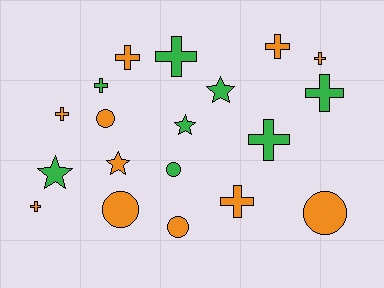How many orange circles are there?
There are 4 orange circles.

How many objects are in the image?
There are 19 objects.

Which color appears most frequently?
Orange, with 11 objects.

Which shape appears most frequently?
Cross, with 10 objects.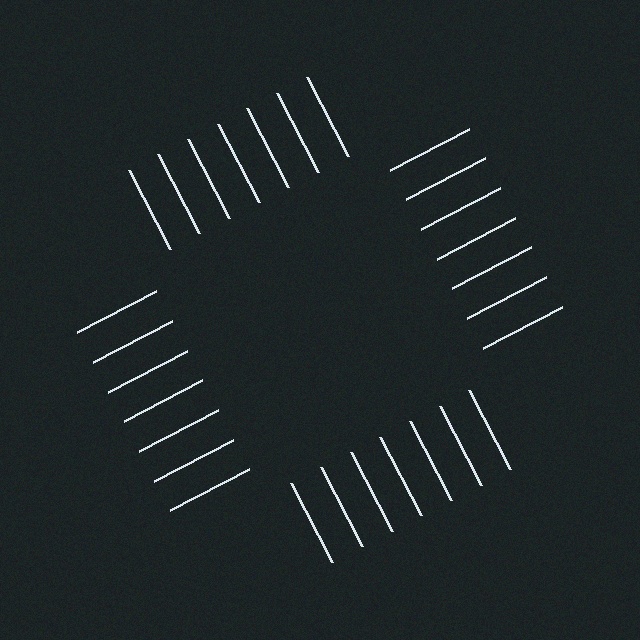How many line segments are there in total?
28 — 7 along each of the 4 edges.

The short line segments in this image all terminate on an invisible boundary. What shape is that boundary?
An illusory square — the line segments terminate on its edges but no continuous stroke is drawn.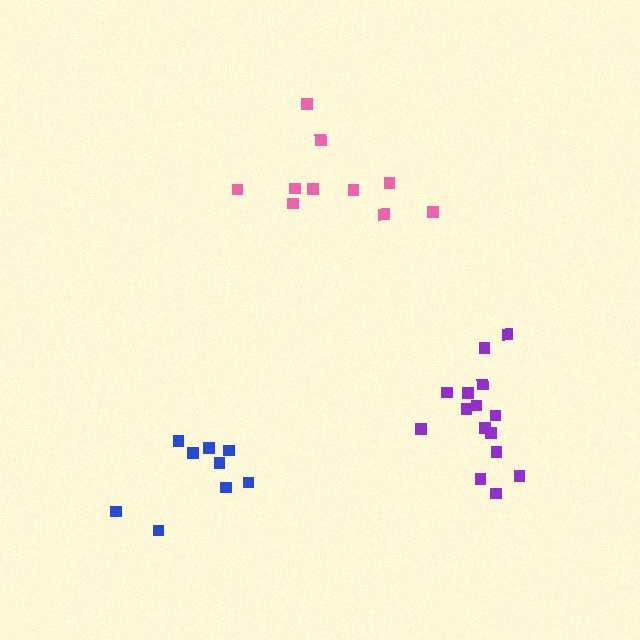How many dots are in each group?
Group 1: 9 dots, Group 2: 10 dots, Group 3: 15 dots (34 total).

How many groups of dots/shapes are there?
There are 3 groups.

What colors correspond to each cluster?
The clusters are colored: blue, pink, purple.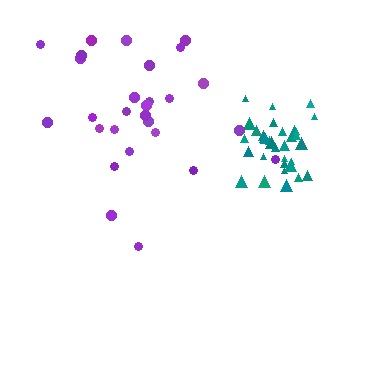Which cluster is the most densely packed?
Teal.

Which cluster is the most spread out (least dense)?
Purple.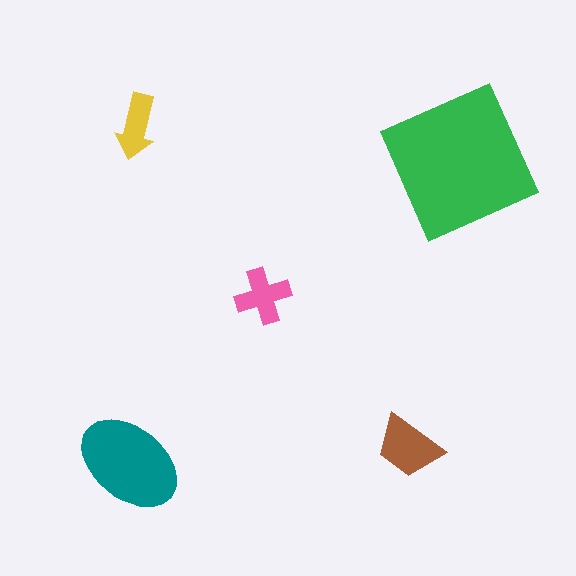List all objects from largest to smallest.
The green square, the teal ellipse, the brown trapezoid, the pink cross, the yellow arrow.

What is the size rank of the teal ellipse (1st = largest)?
2nd.